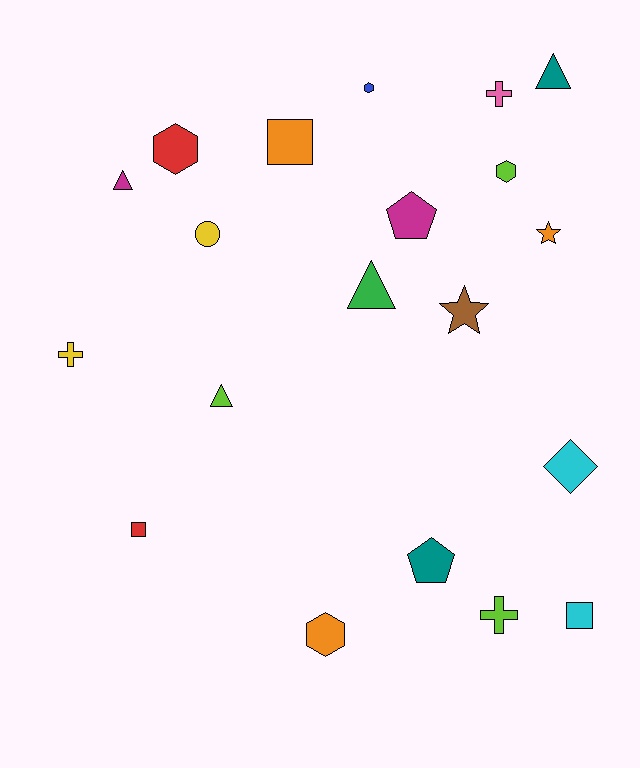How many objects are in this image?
There are 20 objects.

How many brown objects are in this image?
There is 1 brown object.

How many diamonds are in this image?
There is 1 diamond.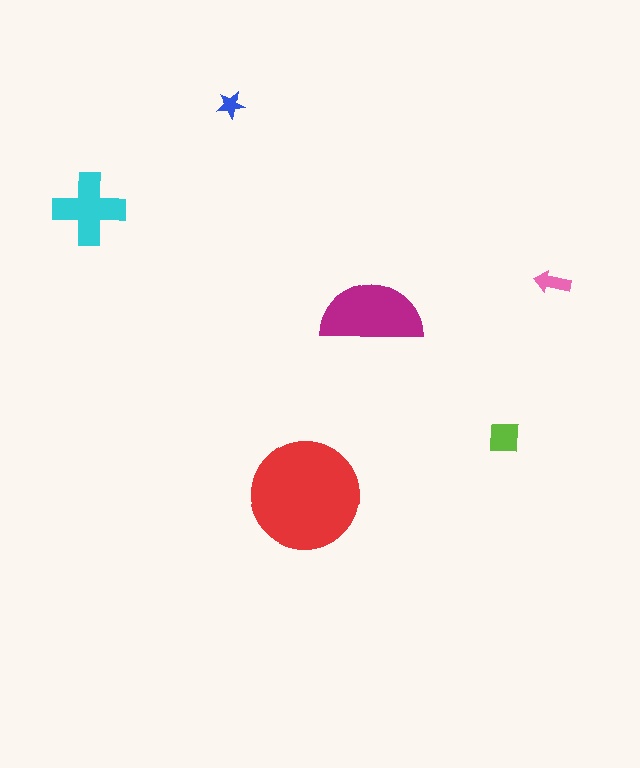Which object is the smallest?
The blue star.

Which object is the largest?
The red circle.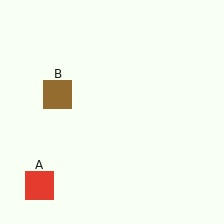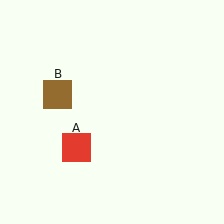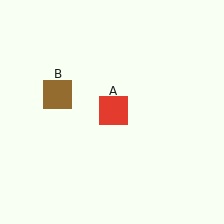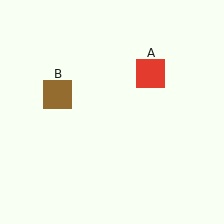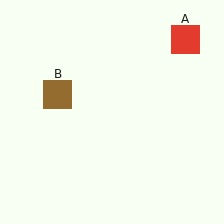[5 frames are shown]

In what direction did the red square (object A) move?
The red square (object A) moved up and to the right.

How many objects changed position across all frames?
1 object changed position: red square (object A).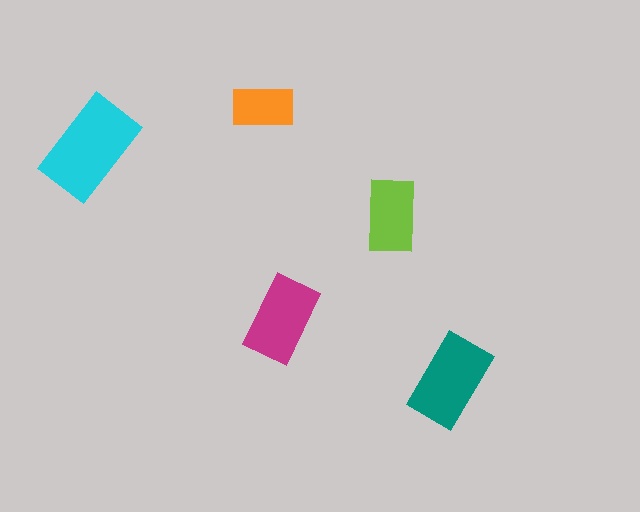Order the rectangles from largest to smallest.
the cyan one, the teal one, the magenta one, the lime one, the orange one.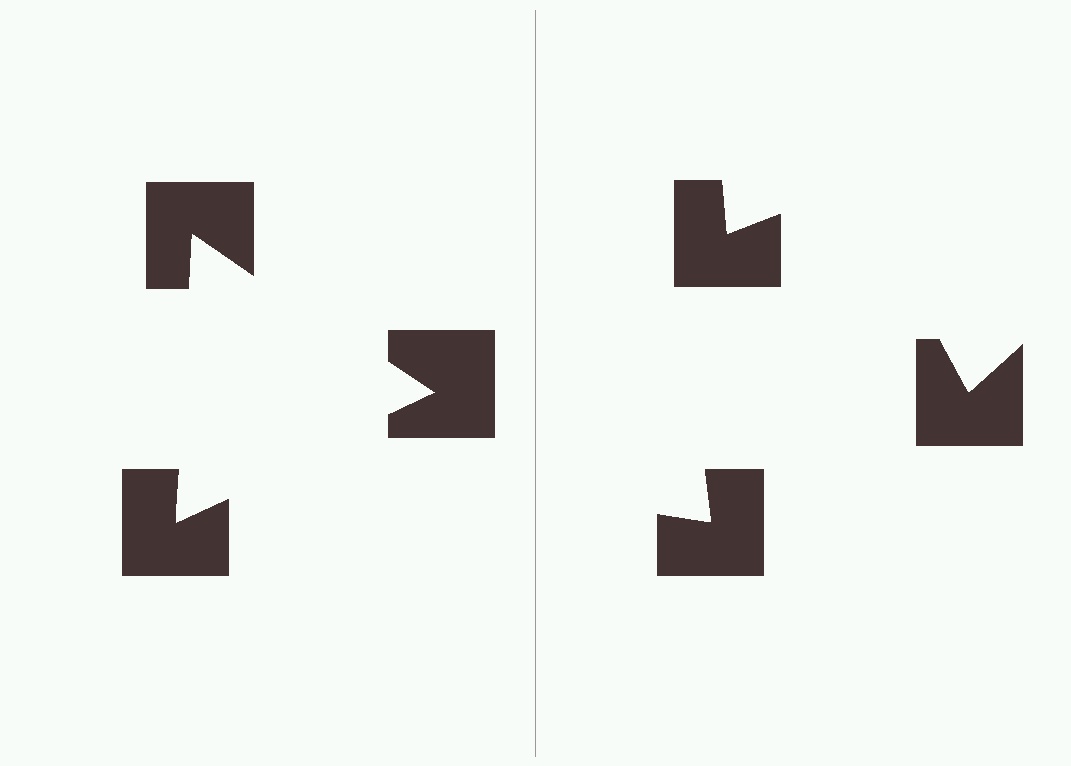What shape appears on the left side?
An illusory triangle.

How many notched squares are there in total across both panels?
6 — 3 on each side.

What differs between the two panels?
The notched squares are positioned identically on both sides; only the wedge orientations differ. On the left they align to a triangle; on the right they are misaligned.